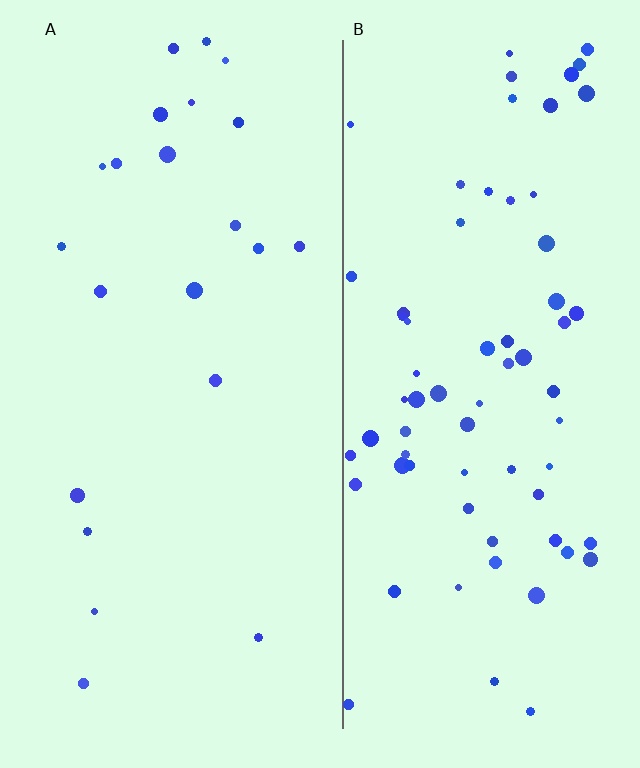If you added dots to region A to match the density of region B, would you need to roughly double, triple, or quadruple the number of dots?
Approximately triple.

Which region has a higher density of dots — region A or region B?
B (the right).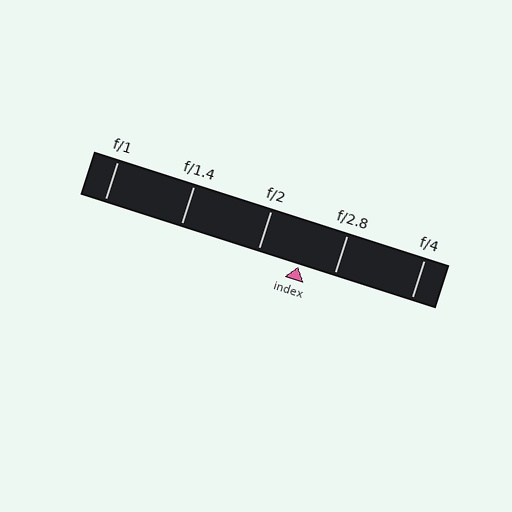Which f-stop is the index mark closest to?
The index mark is closest to f/2.8.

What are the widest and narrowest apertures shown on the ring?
The widest aperture shown is f/1 and the narrowest is f/4.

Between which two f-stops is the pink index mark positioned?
The index mark is between f/2 and f/2.8.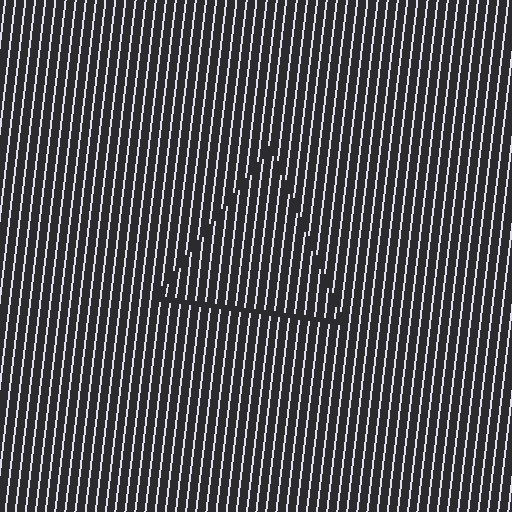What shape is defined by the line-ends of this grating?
An illusory triangle. The interior of the shape contains the same grating, shifted by half a period — the contour is defined by the phase discontinuity where line-ends from the inner and outer gratings abut.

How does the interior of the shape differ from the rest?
The interior of the shape contains the same grating, shifted by half a period — the contour is defined by the phase discontinuity where line-ends from the inner and outer gratings abut.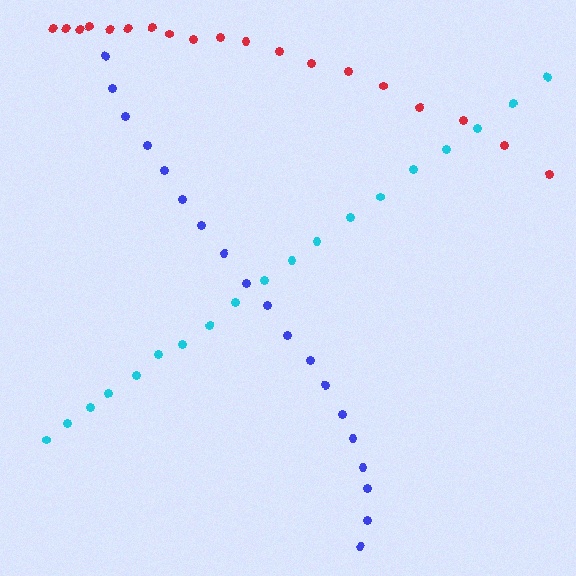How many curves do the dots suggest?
There are 3 distinct paths.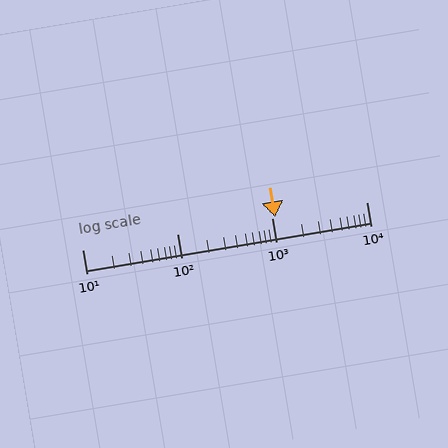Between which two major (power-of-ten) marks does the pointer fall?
The pointer is between 1000 and 10000.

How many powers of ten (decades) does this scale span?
The scale spans 3 decades, from 10 to 10000.